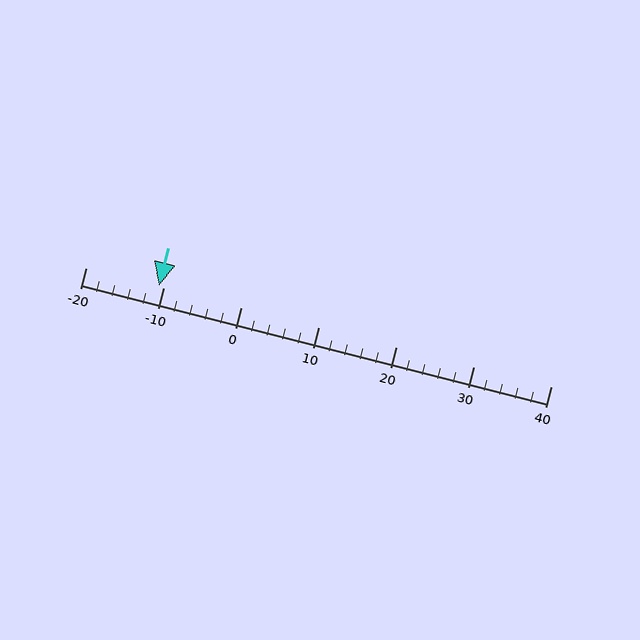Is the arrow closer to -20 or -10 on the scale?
The arrow is closer to -10.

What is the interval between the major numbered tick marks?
The major tick marks are spaced 10 units apart.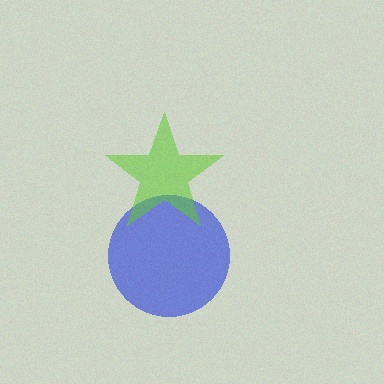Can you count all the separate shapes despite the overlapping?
Yes, there are 2 separate shapes.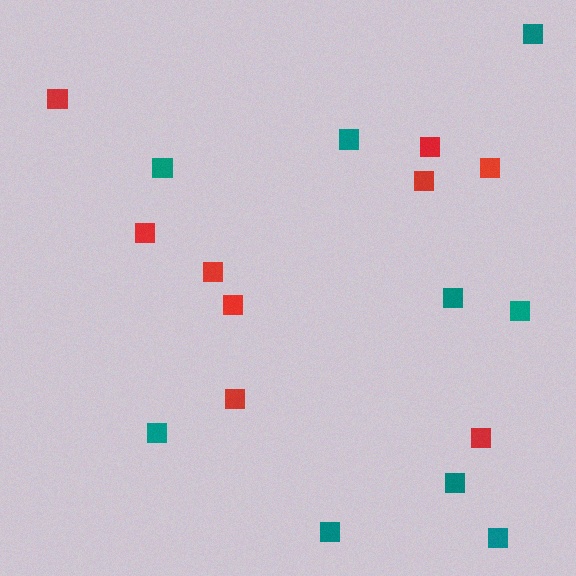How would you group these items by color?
There are 2 groups: one group of red squares (9) and one group of teal squares (9).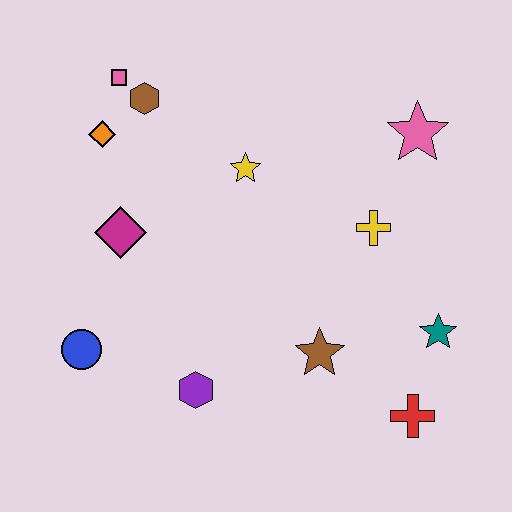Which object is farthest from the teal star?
The pink square is farthest from the teal star.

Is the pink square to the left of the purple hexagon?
Yes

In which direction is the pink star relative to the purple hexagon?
The pink star is above the purple hexagon.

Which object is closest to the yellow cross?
The pink star is closest to the yellow cross.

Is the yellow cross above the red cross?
Yes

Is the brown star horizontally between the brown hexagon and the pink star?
Yes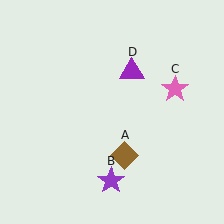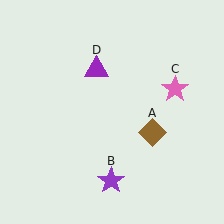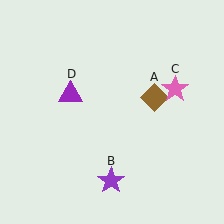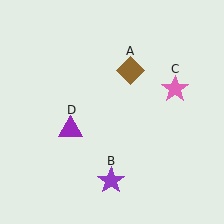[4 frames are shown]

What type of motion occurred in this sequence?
The brown diamond (object A), purple triangle (object D) rotated counterclockwise around the center of the scene.